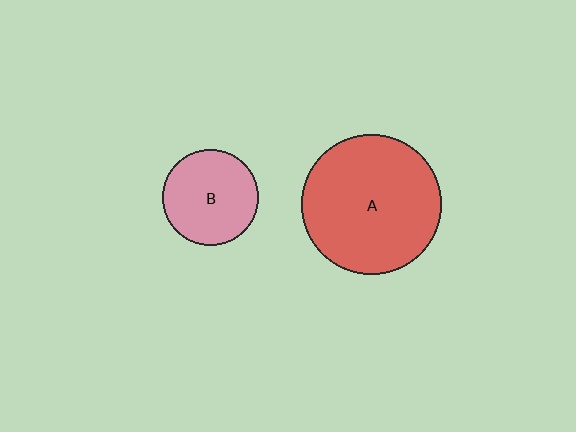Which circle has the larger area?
Circle A (red).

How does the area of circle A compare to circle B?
Approximately 2.1 times.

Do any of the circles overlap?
No, none of the circles overlap.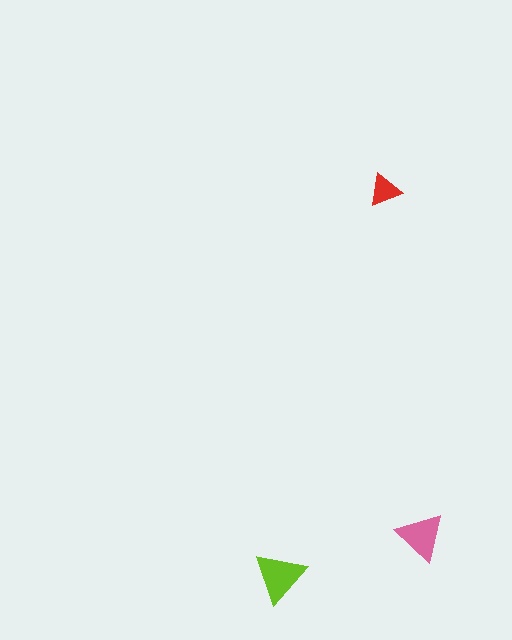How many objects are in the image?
There are 3 objects in the image.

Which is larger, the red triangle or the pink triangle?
The pink one.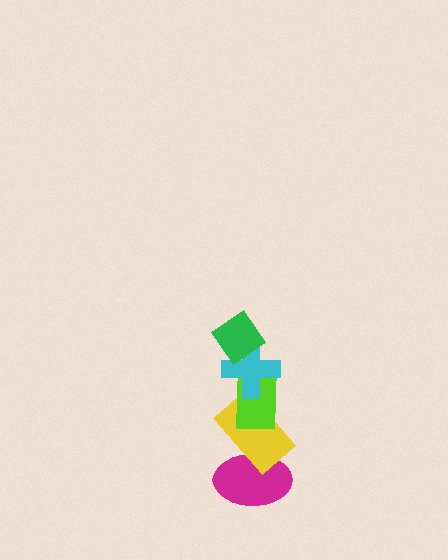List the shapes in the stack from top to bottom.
From top to bottom: the green diamond, the cyan cross, the lime rectangle, the yellow rectangle, the magenta ellipse.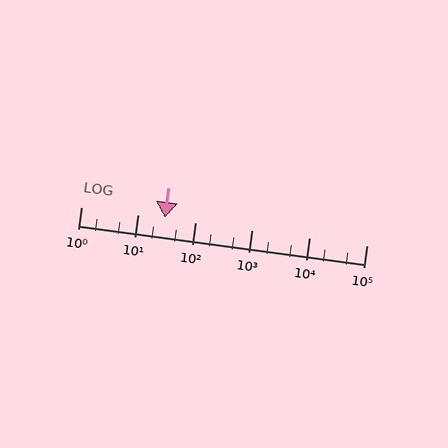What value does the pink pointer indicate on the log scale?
The pointer indicates approximately 29.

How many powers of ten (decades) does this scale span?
The scale spans 5 decades, from 1 to 100000.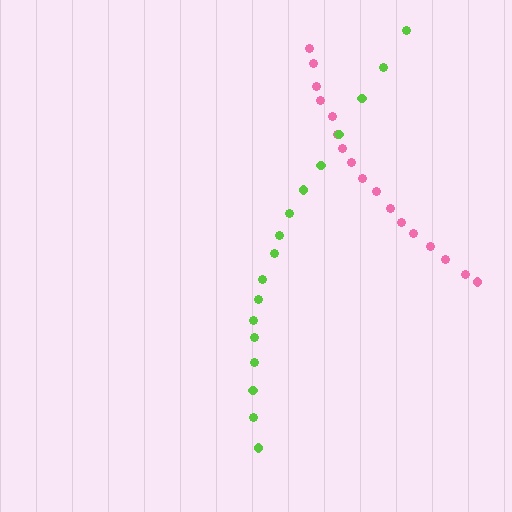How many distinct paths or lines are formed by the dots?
There are 2 distinct paths.